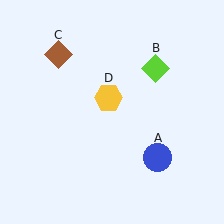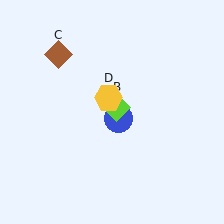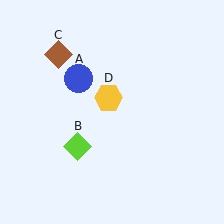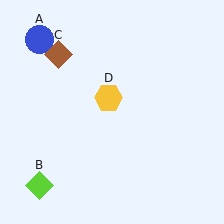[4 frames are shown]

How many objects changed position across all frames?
2 objects changed position: blue circle (object A), lime diamond (object B).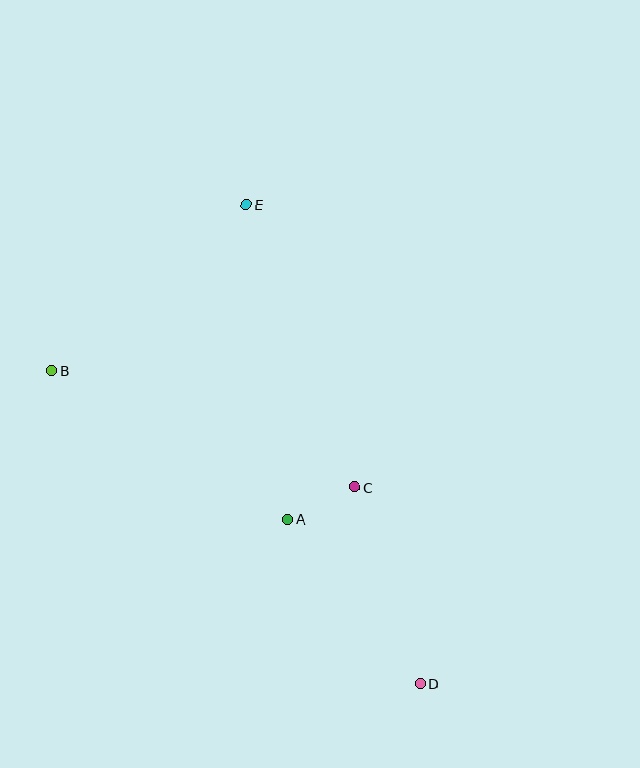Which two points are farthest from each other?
Points D and E are farthest from each other.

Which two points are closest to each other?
Points A and C are closest to each other.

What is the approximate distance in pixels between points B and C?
The distance between B and C is approximately 324 pixels.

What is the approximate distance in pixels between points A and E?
The distance between A and E is approximately 318 pixels.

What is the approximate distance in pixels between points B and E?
The distance between B and E is approximately 256 pixels.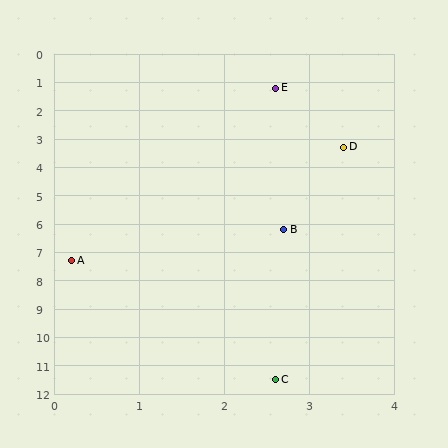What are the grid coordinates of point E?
Point E is at approximately (2.6, 1.2).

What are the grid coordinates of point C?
Point C is at approximately (2.6, 11.5).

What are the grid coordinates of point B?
Point B is at approximately (2.7, 6.2).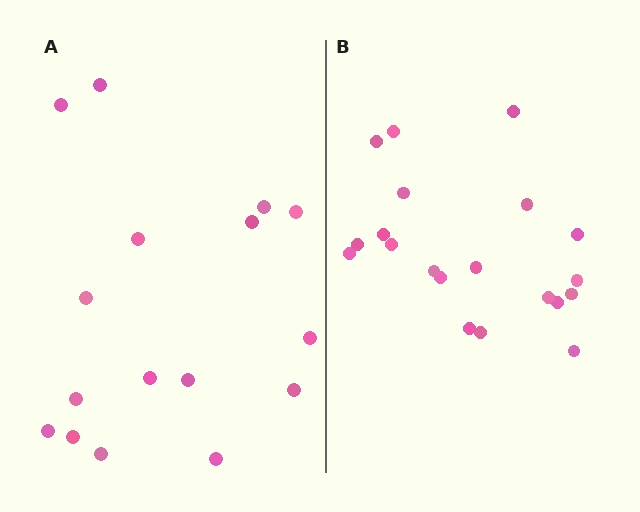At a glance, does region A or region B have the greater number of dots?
Region B (the right region) has more dots.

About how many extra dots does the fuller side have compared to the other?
Region B has about 4 more dots than region A.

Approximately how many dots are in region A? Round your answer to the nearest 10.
About 20 dots. (The exact count is 16, which rounds to 20.)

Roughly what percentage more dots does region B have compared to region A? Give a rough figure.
About 25% more.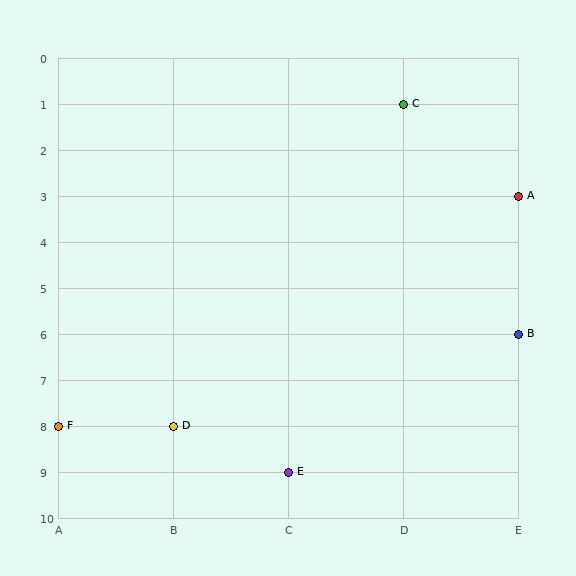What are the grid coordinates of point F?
Point F is at grid coordinates (A, 8).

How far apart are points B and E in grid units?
Points B and E are 2 columns and 3 rows apart (about 3.6 grid units diagonally).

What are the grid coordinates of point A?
Point A is at grid coordinates (E, 3).